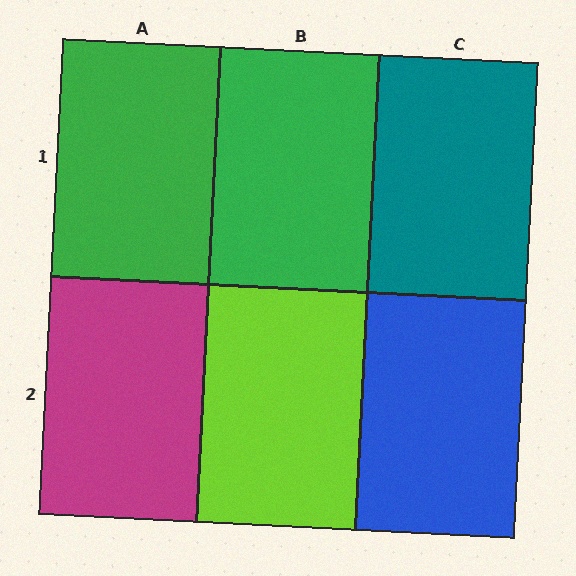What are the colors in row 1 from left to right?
Green, green, teal.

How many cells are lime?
1 cell is lime.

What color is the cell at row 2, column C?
Blue.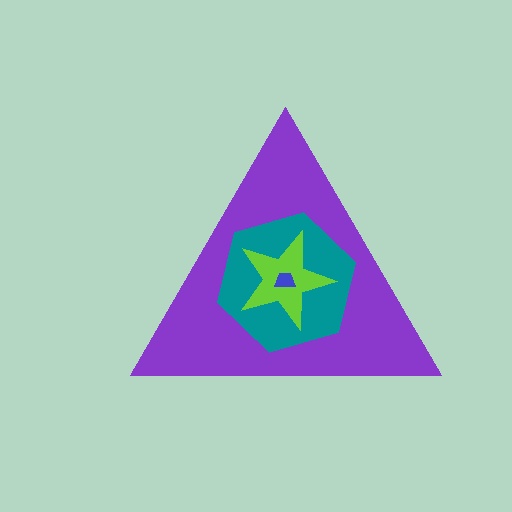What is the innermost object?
The blue trapezoid.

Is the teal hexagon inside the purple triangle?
Yes.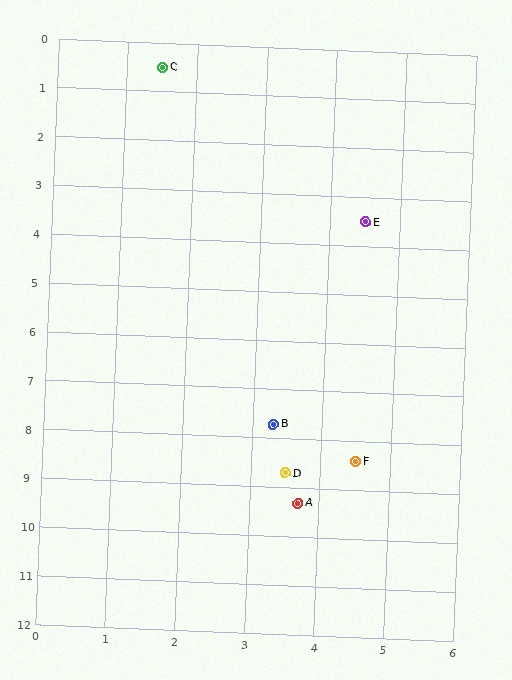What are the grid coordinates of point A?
Point A is at approximately (3.7, 9.3).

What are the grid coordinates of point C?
Point C is at approximately (1.5, 0.5).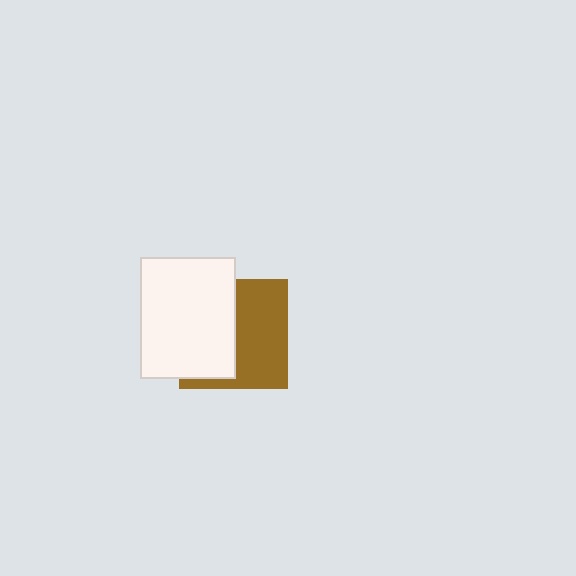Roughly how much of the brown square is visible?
About half of it is visible (roughly 53%).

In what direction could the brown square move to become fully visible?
The brown square could move right. That would shift it out from behind the white rectangle entirely.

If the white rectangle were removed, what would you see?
You would see the complete brown square.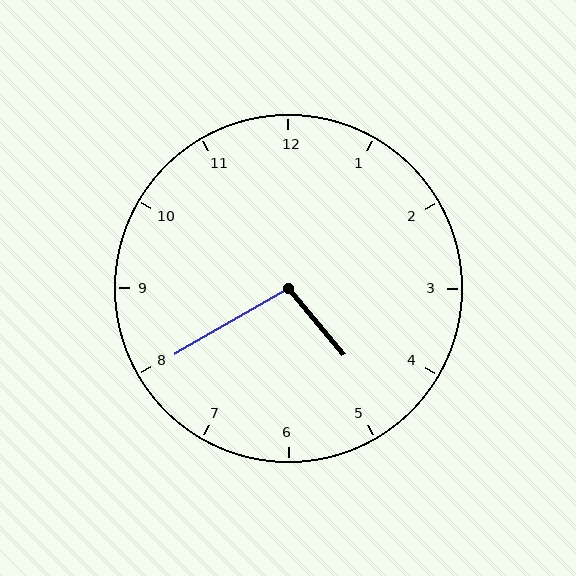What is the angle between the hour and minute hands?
Approximately 100 degrees.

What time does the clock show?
4:40.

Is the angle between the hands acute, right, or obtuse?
It is obtuse.